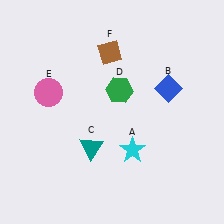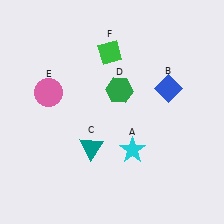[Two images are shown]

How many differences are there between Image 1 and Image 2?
There is 1 difference between the two images.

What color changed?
The diamond (F) changed from brown in Image 1 to green in Image 2.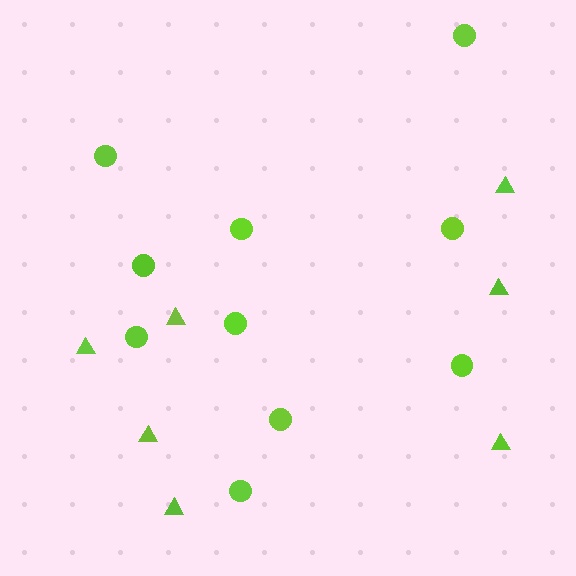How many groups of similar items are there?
There are 2 groups: one group of circles (10) and one group of triangles (7).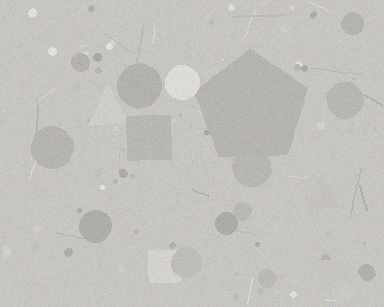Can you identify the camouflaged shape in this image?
The camouflaged shape is a pentagon.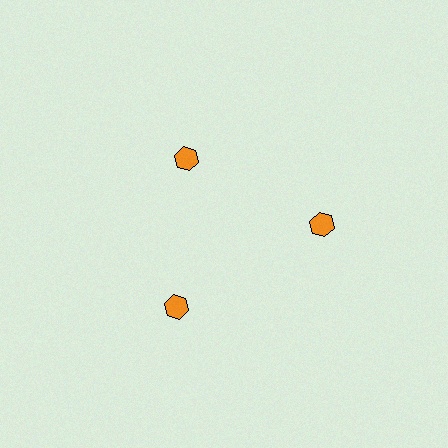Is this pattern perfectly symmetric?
No. The 3 orange hexagons are arranged in a ring, but one element near the 11 o'clock position is pulled inward toward the center, breaking the 3-fold rotational symmetry.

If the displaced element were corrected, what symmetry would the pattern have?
It would have 3-fold rotational symmetry — the pattern would map onto itself every 120 degrees.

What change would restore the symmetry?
The symmetry would be restored by moving it outward, back onto the ring so that all 3 hexagons sit at equal angles and equal distance from the center.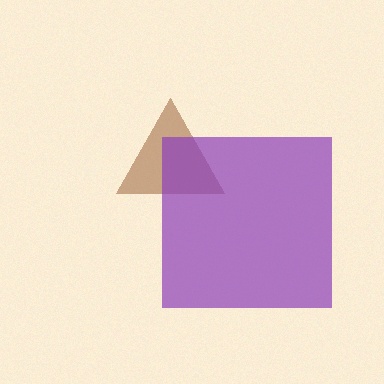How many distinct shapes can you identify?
There are 2 distinct shapes: a brown triangle, a purple square.